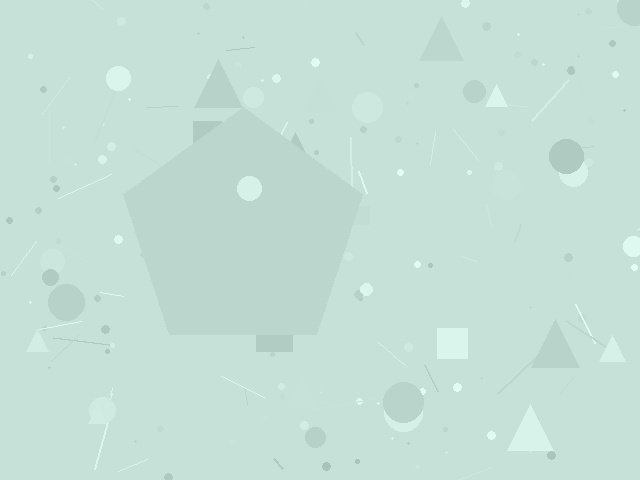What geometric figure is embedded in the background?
A pentagon is embedded in the background.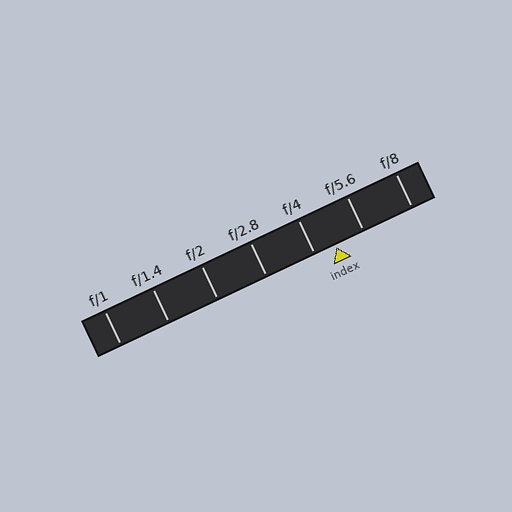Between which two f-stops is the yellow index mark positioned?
The index mark is between f/4 and f/5.6.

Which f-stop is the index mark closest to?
The index mark is closest to f/4.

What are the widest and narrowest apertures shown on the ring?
The widest aperture shown is f/1 and the narrowest is f/8.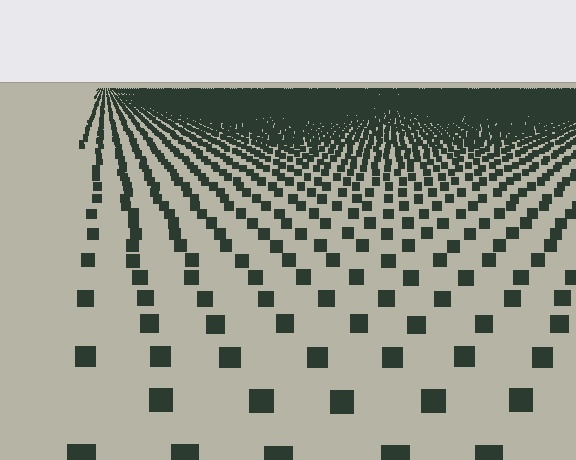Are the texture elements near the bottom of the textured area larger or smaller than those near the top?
Larger. Near the bottom, elements are closer to the viewer and appear at a bigger on-screen size.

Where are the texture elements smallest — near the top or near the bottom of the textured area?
Near the top.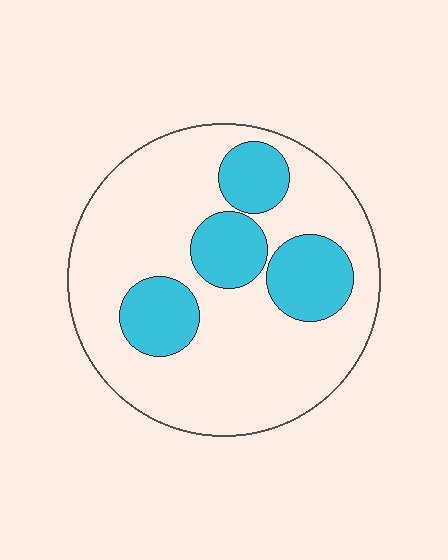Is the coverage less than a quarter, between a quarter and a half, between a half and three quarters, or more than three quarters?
Between a quarter and a half.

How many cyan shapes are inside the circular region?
4.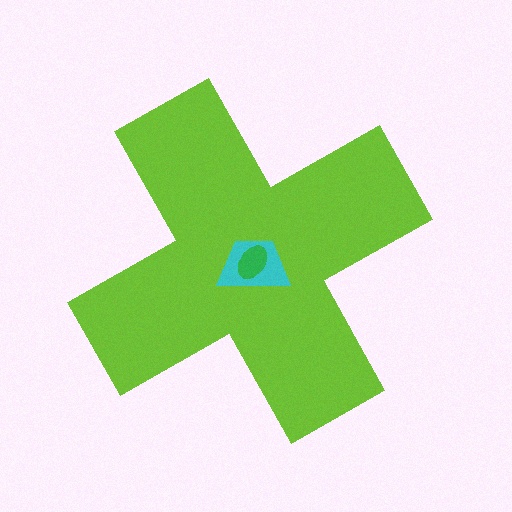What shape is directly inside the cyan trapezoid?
The green ellipse.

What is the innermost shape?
The green ellipse.